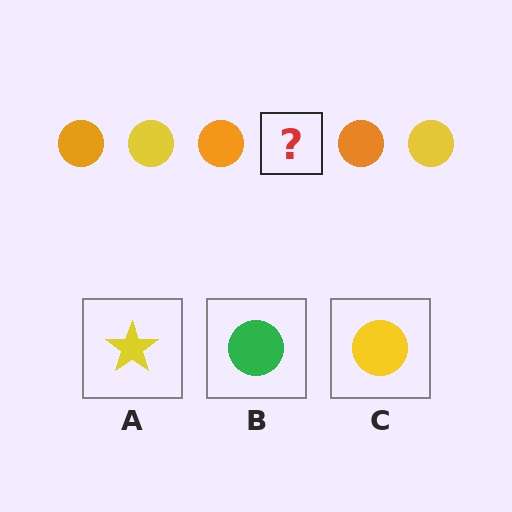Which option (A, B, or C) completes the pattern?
C.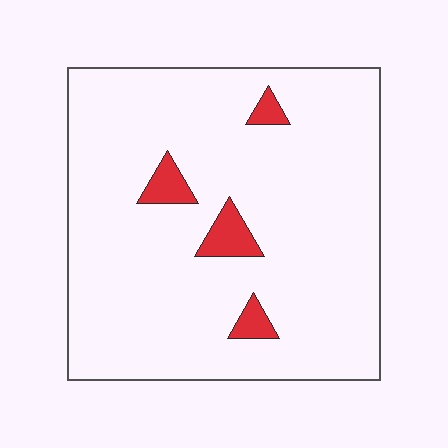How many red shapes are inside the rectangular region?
4.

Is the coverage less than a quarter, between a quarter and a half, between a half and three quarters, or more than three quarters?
Less than a quarter.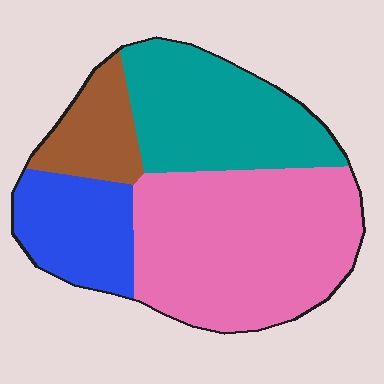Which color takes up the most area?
Pink, at roughly 45%.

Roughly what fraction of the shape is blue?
Blue takes up about one sixth (1/6) of the shape.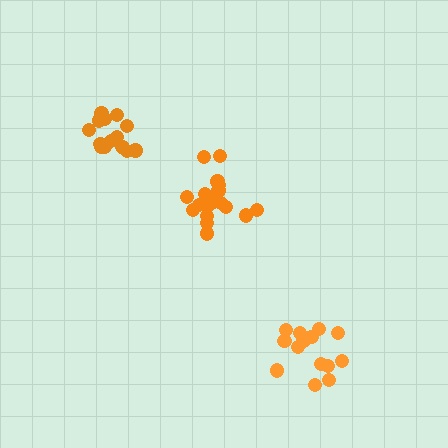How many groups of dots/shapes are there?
There are 3 groups.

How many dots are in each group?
Group 1: 14 dots, Group 2: 18 dots, Group 3: 15 dots (47 total).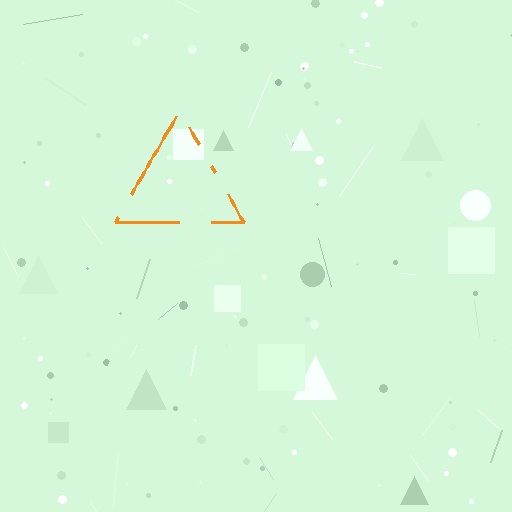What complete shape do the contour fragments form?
The contour fragments form a triangle.